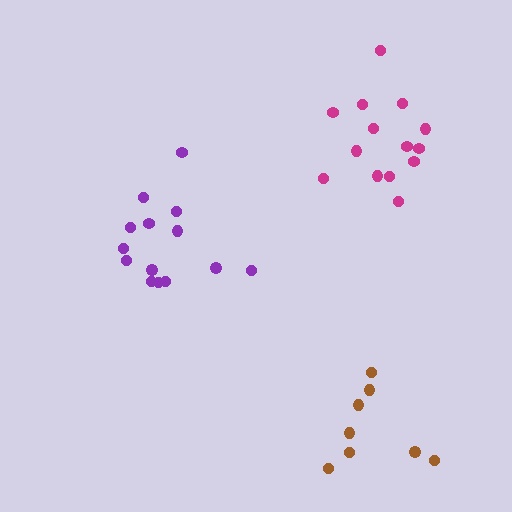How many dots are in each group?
Group 1: 14 dots, Group 2: 14 dots, Group 3: 8 dots (36 total).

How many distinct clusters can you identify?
There are 3 distinct clusters.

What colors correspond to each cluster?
The clusters are colored: magenta, purple, brown.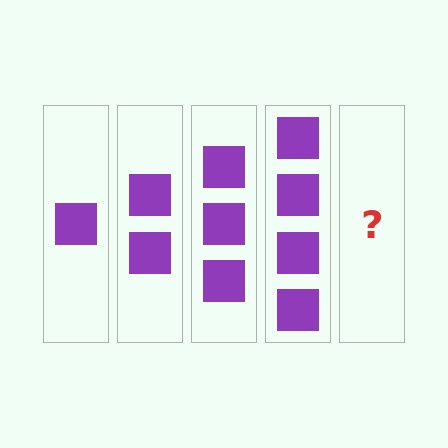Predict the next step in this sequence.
The next step is 5 squares.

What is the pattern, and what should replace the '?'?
The pattern is that each step adds one more square. The '?' should be 5 squares.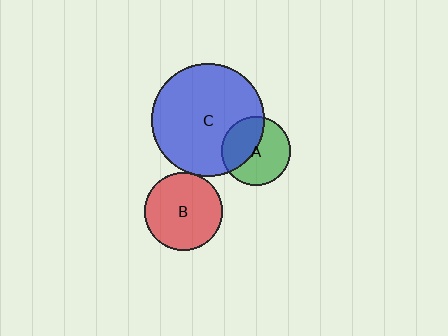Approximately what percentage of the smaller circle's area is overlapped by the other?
Approximately 45%.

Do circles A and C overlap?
Yes.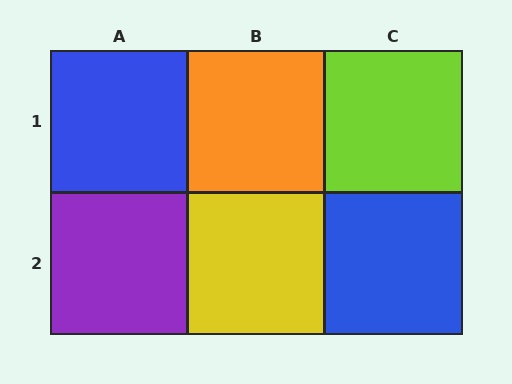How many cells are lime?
1 cell is lime.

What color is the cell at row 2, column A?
Purple.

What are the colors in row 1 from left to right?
Blue, orange, lime.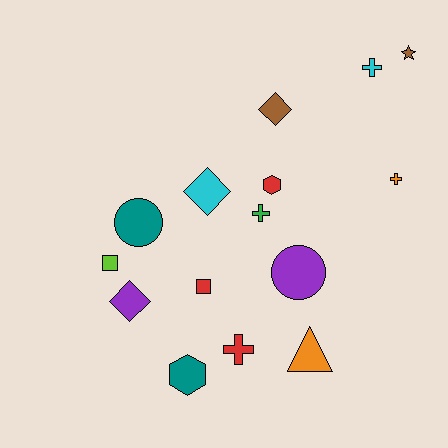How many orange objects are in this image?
There are 2 orange objects.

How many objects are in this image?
There are 15 objects.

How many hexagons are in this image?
There are 2 hexagons.